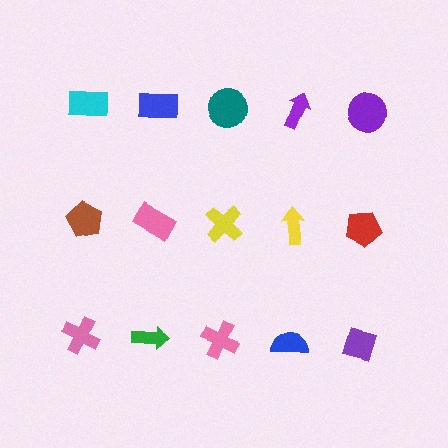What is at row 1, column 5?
A purple circle.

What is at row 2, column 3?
A yellow cross.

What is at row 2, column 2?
A pink rectangle.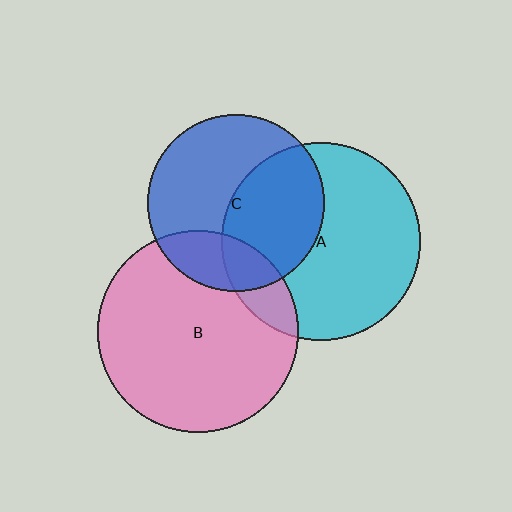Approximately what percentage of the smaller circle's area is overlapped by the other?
Approximately 20%.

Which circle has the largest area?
Circle B (pink).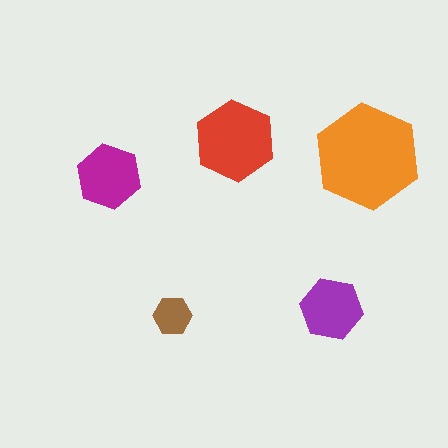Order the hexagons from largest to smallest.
the orange one, the red one, the magenta one, the purple one, the brown one.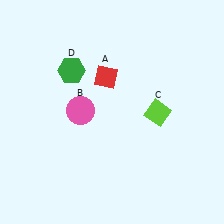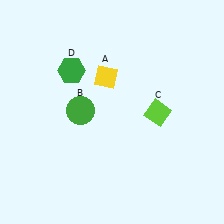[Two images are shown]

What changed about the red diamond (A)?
In Image 1, A is red. In Image 2, it changed to yellow.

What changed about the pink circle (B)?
In Image 1, B is pink. In Image 2, it changed to green.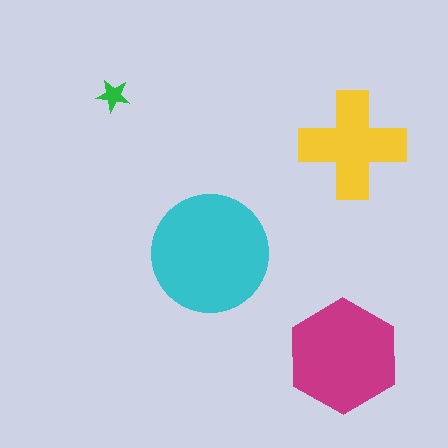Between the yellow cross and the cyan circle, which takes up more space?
The cyan circle.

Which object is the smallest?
The green star.